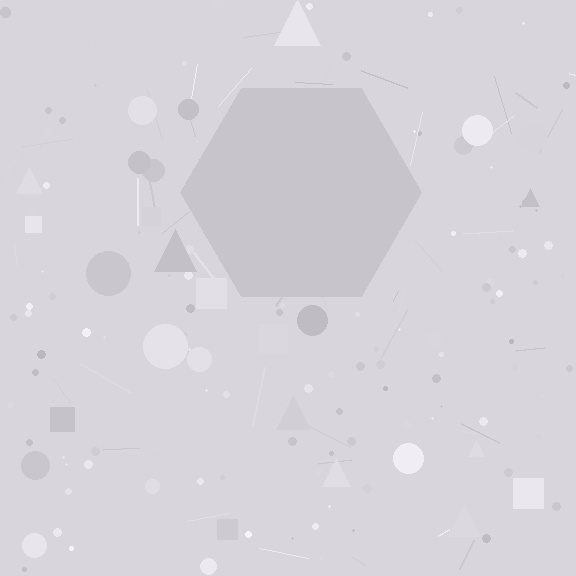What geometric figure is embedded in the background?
A hexagon is embedded in the background.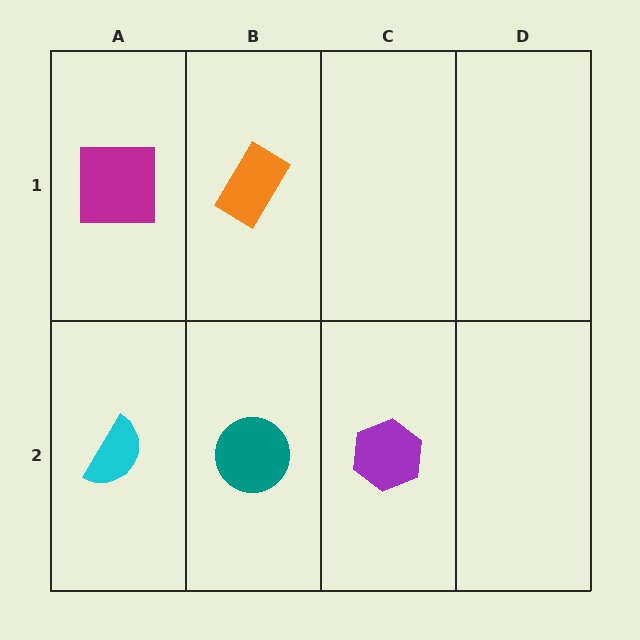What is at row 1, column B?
An orange rectangle.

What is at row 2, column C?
A purple hexagon.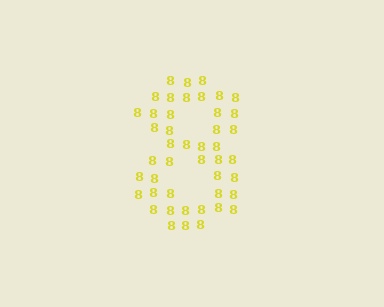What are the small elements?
The small elements are digit 8's.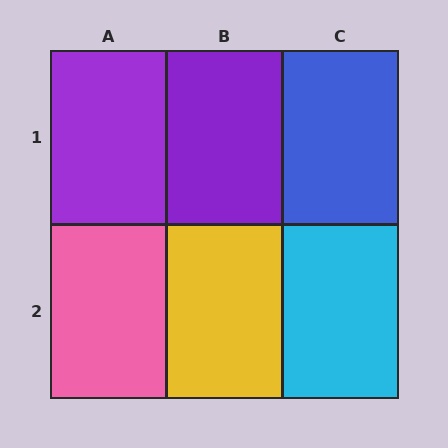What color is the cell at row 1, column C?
Blue.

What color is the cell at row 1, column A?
Purple.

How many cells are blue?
1 cell is blue.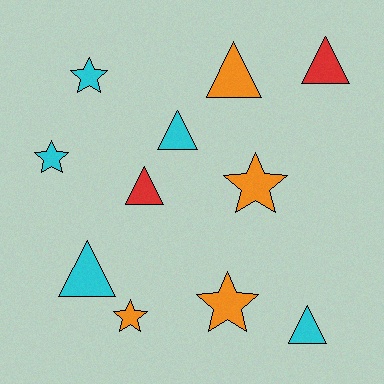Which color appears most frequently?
Cyan, with 5 objects.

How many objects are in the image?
There are 11 objects.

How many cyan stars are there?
There are 2 cyan stars.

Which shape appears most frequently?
Triangle, with 6 objects.